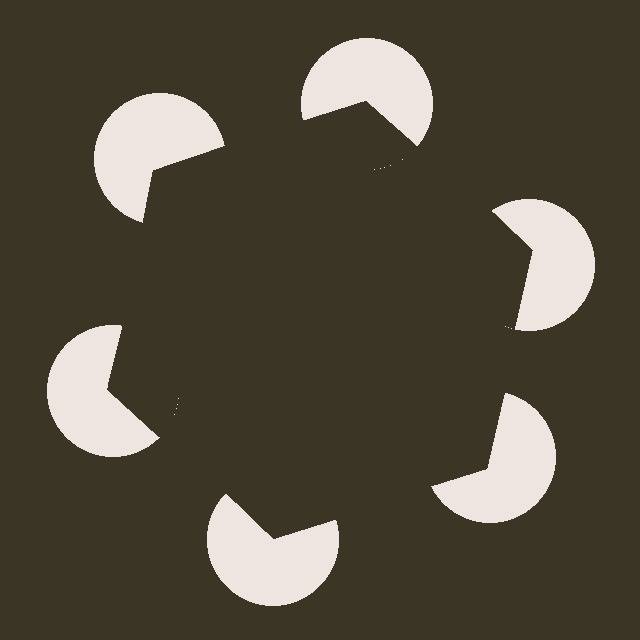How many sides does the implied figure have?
6 sides.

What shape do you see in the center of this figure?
An illusory hexagon — its edges are inferred from the aligned wedge cuts in the pac-man discs, not physically drawn.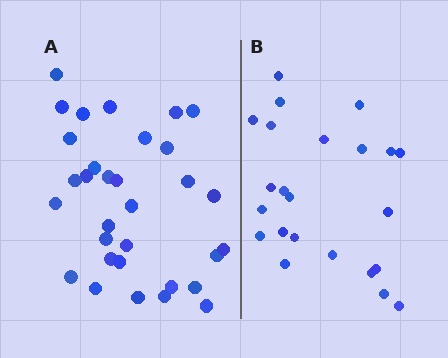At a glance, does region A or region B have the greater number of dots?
Region A (the left region) has more dots.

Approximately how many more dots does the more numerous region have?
Region A has roughly 8 or so more dots than region B.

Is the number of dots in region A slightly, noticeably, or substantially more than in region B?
Region A has noticeably more, but not dramatically so. The ratio is roughly 1.4 to 1.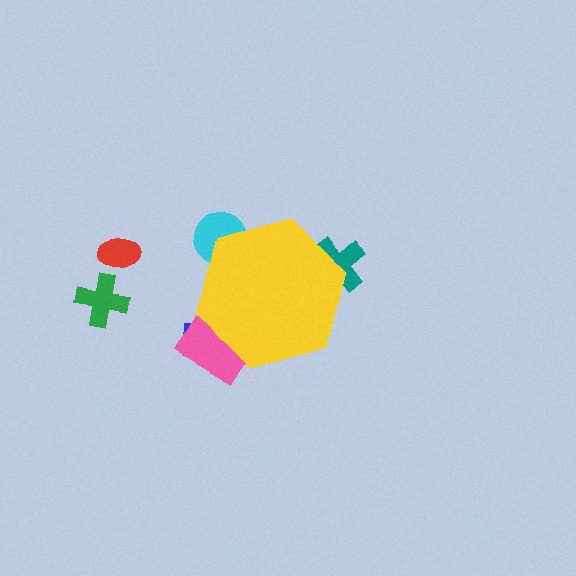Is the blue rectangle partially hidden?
Yes, the blue rectangle is partially hidden behind the yellow hexagon.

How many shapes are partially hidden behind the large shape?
4 shapes are partially hidden.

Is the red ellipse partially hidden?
No, the red ellipse is fully visible.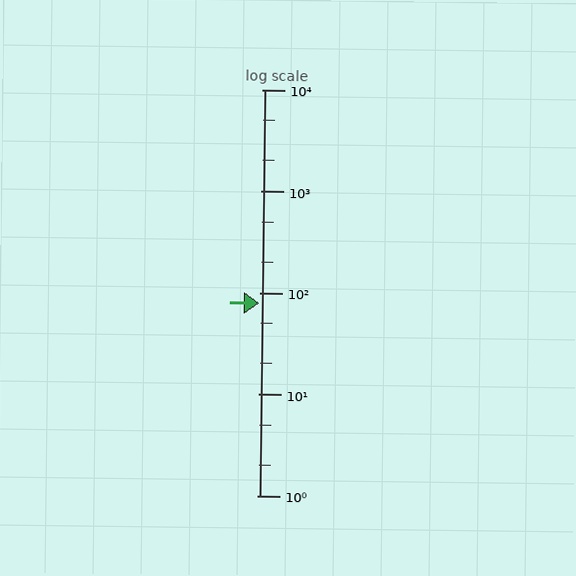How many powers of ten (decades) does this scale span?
The scale spans 4 decades, from 1 to 10000.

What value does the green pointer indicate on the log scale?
The pointer indicates approximately 79.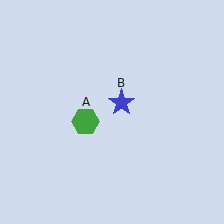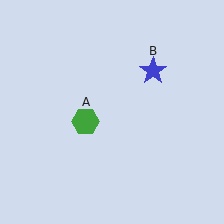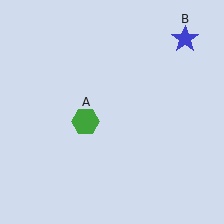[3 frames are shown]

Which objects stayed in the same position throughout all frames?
Green hexagon (object A) remained stationary.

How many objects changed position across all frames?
1 object changed position: blue star (object B).